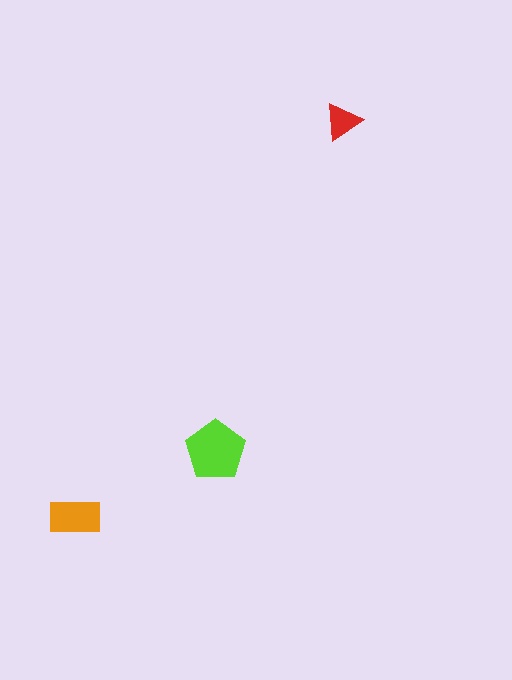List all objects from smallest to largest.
The red triangle, the orange rectangle, the lime pentagon.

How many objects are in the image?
There are 3 objects in the image.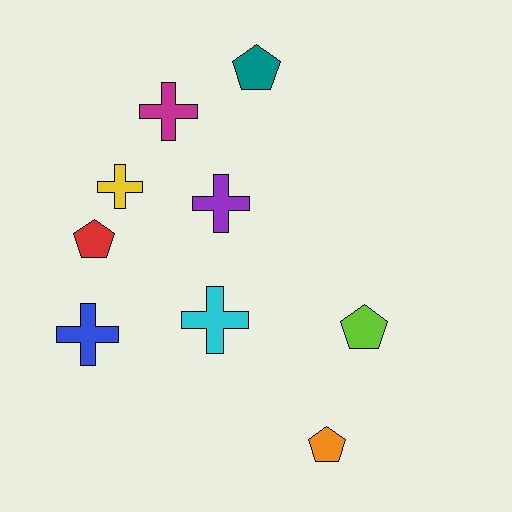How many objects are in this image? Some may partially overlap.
There are 9 objects.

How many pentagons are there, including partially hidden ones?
There are 4 pentagons.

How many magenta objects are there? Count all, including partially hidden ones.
There is 1 magenta object.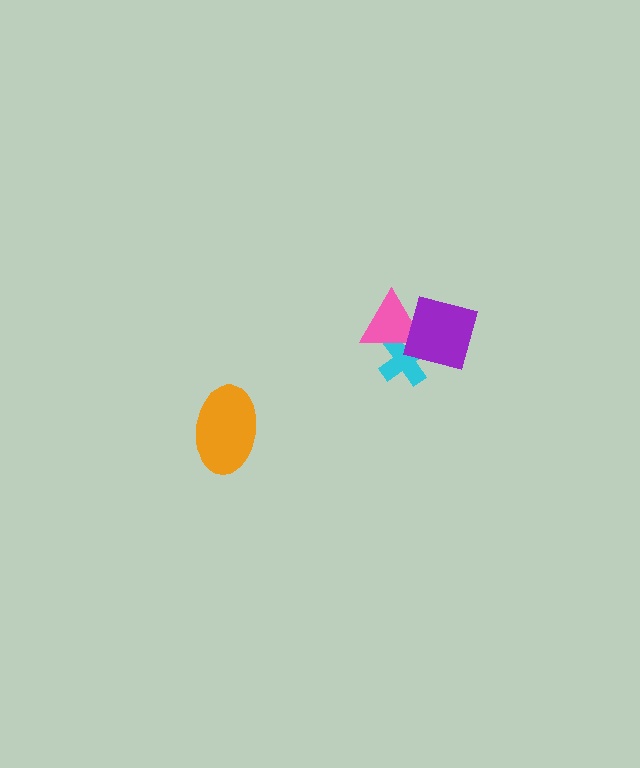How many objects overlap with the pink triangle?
2 objects overlap with the pink triangle.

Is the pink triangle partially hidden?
Yes, it is partially covered by another shape.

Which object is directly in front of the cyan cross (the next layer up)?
The pink triangle is directly in front of the cyan cross.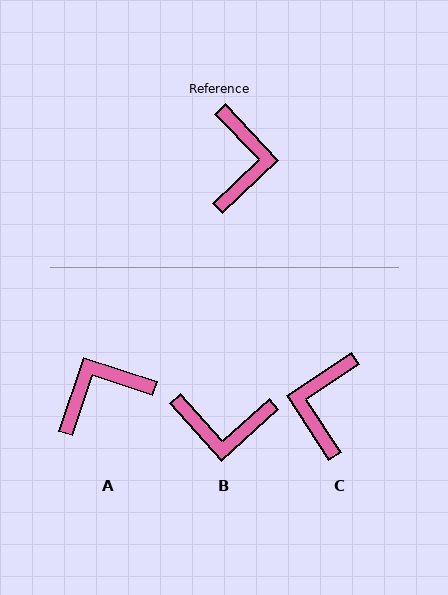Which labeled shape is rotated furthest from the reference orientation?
C, about 170 degrees away.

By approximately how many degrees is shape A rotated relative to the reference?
Approximately 119 degrees counter-clockwise.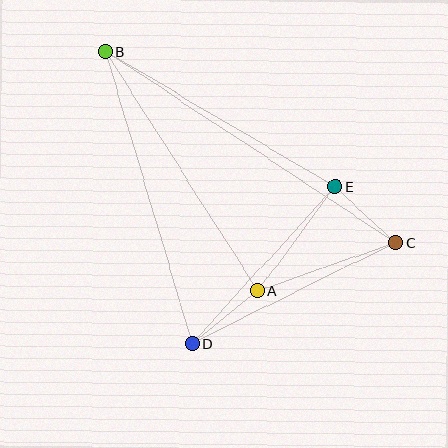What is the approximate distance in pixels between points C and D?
The distance between C and D is approximately 227 pixels.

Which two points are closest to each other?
Points C and E are closest to each other.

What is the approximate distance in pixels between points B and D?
The distance between B and D is approximately 305 pixels.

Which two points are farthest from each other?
Points B and C are farthest from each other.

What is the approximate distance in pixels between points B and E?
The distance between B and E is approximately 267 pixels.